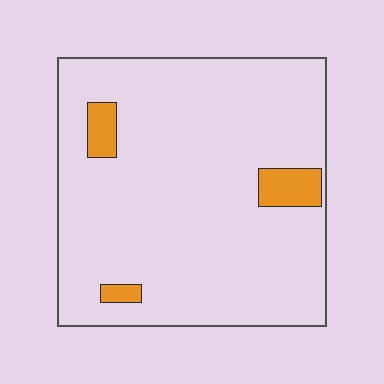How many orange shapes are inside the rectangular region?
3.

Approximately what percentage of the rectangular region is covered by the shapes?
Approximately 5%.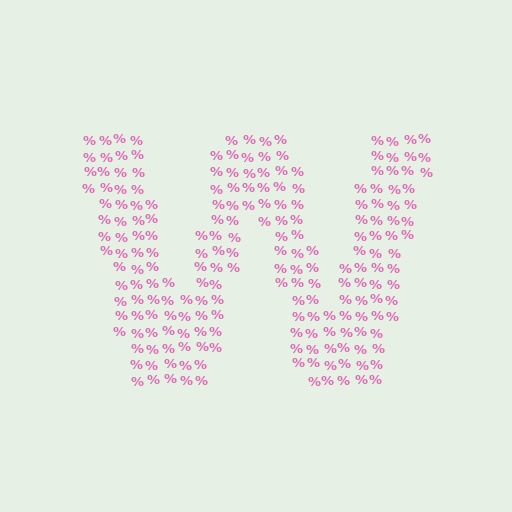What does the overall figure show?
The overall figure shows the letter W.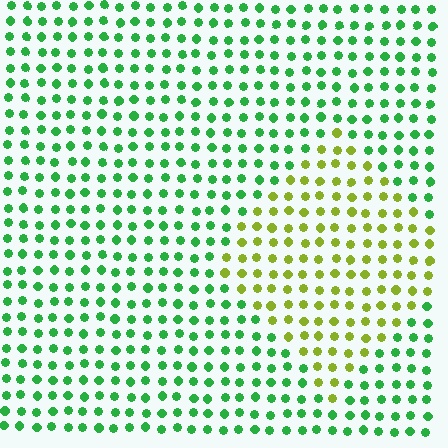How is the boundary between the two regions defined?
The boundary is defined purely by a slight shift in hue (about 53 degrees). Spacing, size, and orientation are identical on both sides.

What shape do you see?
I see a diamond.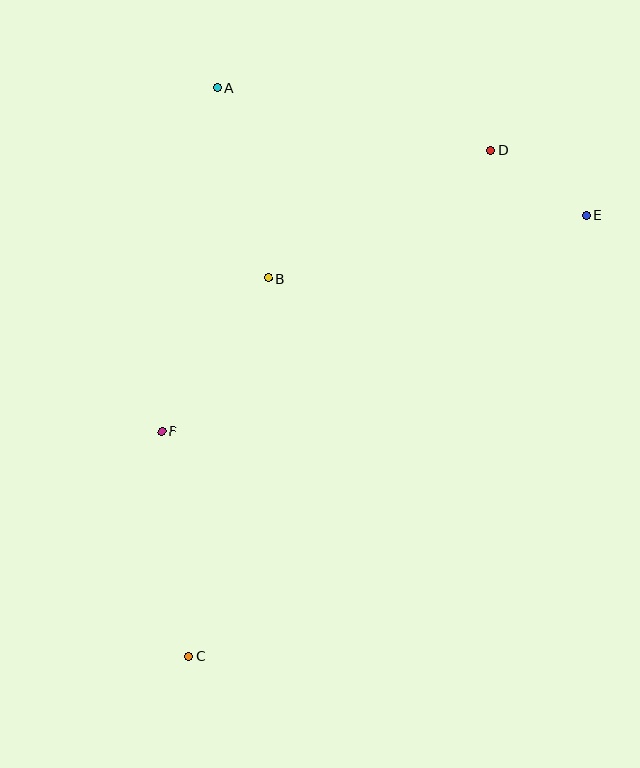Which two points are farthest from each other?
Points C and E are farthest from each other.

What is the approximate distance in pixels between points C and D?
The distance between C and D is approximately 589 pixels.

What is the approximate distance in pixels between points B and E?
The distance between B and E is approximately 324 pixels.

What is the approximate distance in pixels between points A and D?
The distance between A and D is approximately 281 pixels.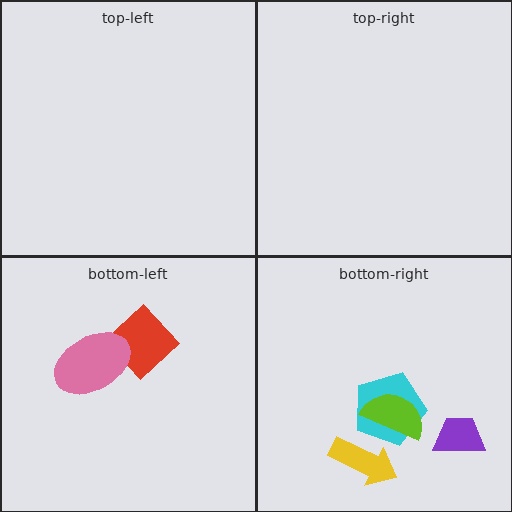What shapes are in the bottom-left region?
The red diamond, the pink ellipse.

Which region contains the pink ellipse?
The bottom-left region.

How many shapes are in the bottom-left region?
2.